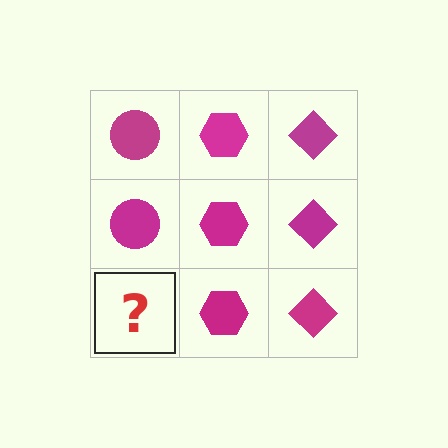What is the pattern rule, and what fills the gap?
The rule is that each column has a consistent shape. The gap should be filled with a magenta circle.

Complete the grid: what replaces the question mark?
The question mark should be replaced with a magenta circle.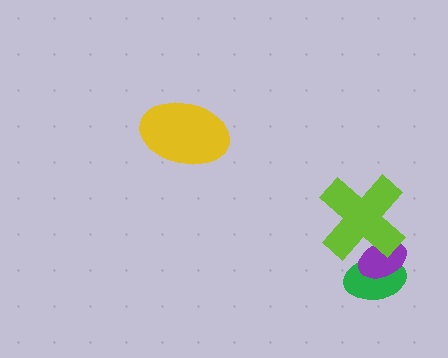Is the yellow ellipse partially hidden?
No, no other shape covers it.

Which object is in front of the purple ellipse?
The lime cross is in front of the purple ellipse.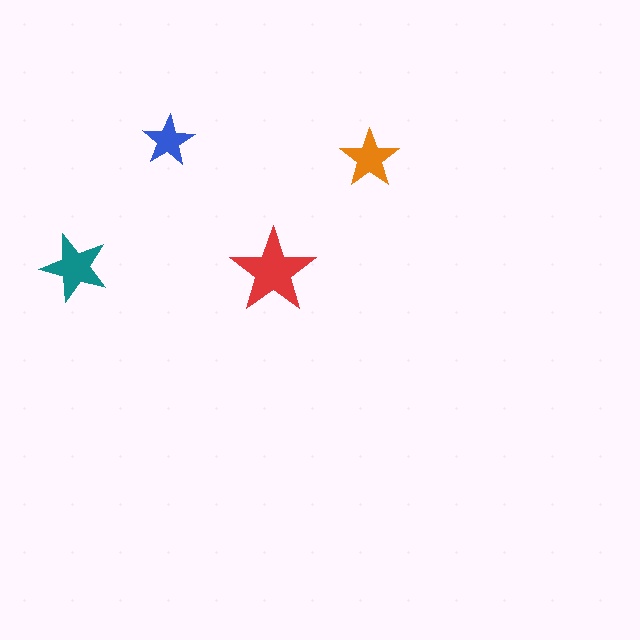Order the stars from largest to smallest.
the red one, the teal one, the orange one, the blue one.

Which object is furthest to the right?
The orange star is rightmost.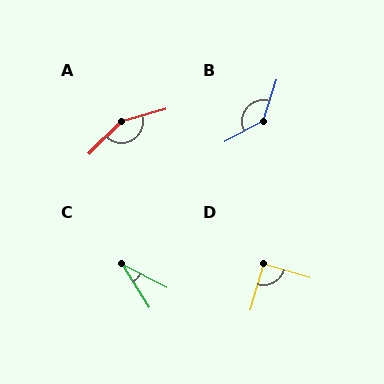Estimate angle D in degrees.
Approximately 89 degrees.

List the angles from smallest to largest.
C (30°), D (89°), B (136°), A (151°).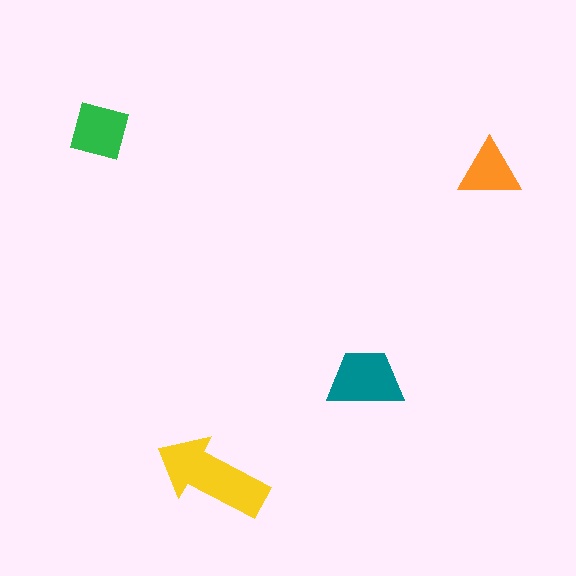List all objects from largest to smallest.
The yellow arrow, the teal trapezoid, the green square, the orange triangle.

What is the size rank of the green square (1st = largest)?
3rd.